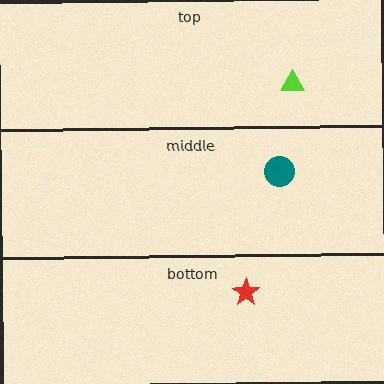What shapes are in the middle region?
The teal circle.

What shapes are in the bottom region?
The red star.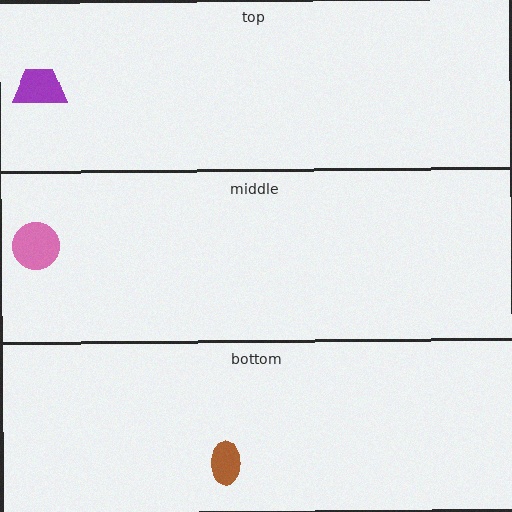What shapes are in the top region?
The purple trapezoid.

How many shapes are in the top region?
1.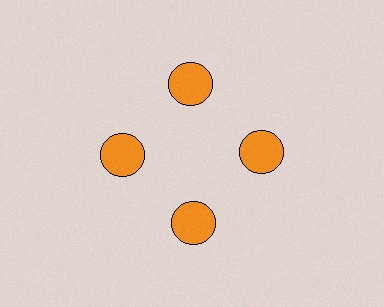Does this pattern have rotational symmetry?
Yes, this pattern has 4-fold rotational symmetry. It looks the same after rotating 90 degrees around the center.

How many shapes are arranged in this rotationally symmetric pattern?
There are 4 shapes, arranged in 4 groups of 1.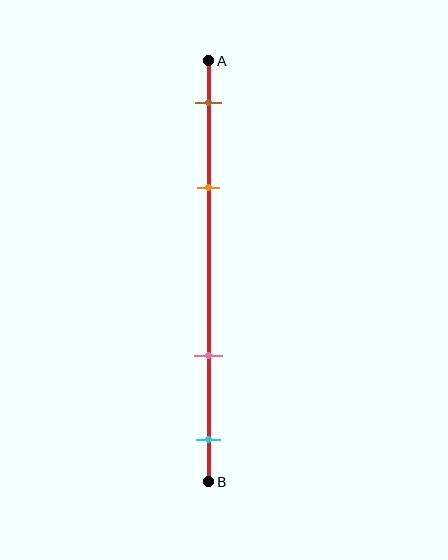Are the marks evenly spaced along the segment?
No, the marks are not evenly spaced.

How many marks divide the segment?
There are 4 marks dividing the segment.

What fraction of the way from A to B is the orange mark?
The orange mark is approximately 30% (0.3) of the way from A to B.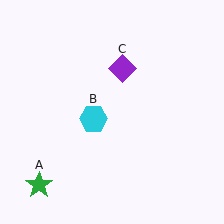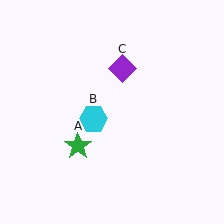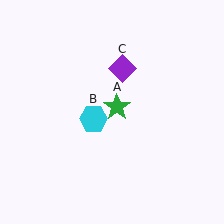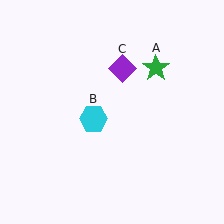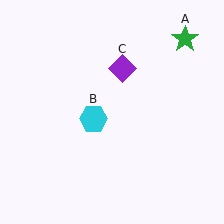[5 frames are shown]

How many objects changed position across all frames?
1 object changed position: green star (object A).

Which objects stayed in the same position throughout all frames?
Cyan hexagon (object B) and purple diamond (object C) remained stationary.